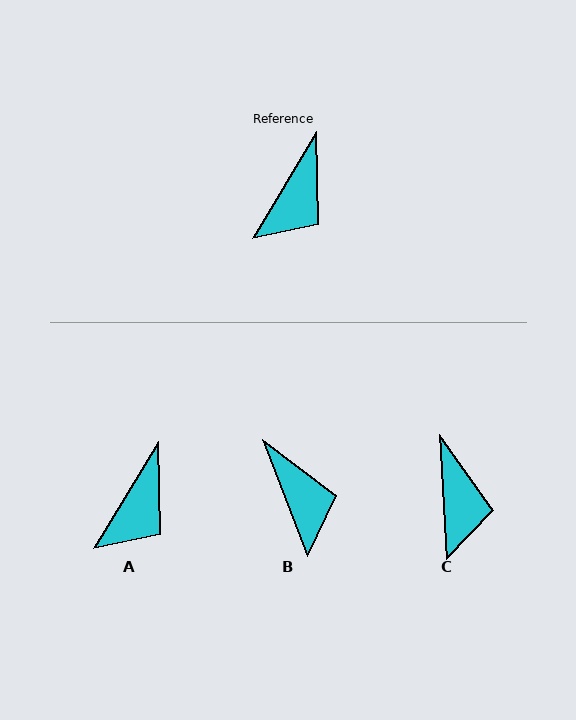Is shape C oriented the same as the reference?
No, it is off by about 34 degrees.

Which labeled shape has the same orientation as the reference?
A.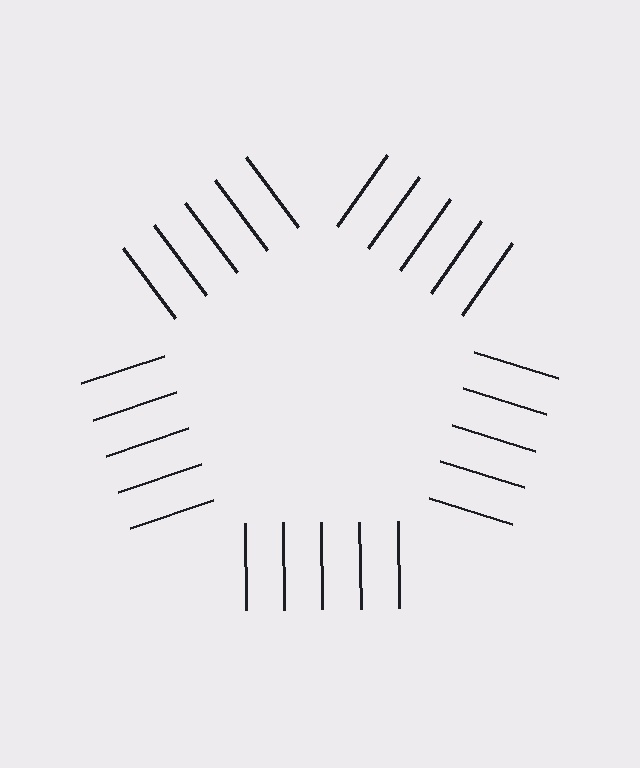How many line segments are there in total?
25 — 5 along each of the 5 edges.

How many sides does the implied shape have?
5 sides — the line-ends trace a pentagon.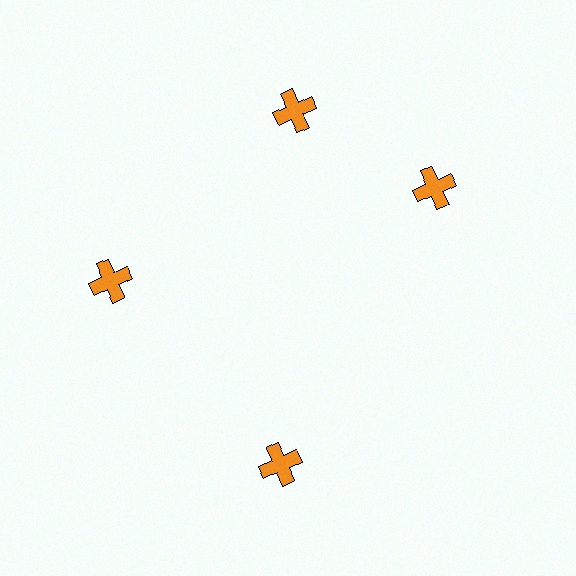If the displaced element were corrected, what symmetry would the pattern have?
It would have 4-fold rotational symmetry — the pattern would map onto itself every 90 degrees.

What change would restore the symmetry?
The symmetry would be restored by rotating it back into even spacing with its neighbors so that all 4 crosses sit at equal angles and equal distance from the center.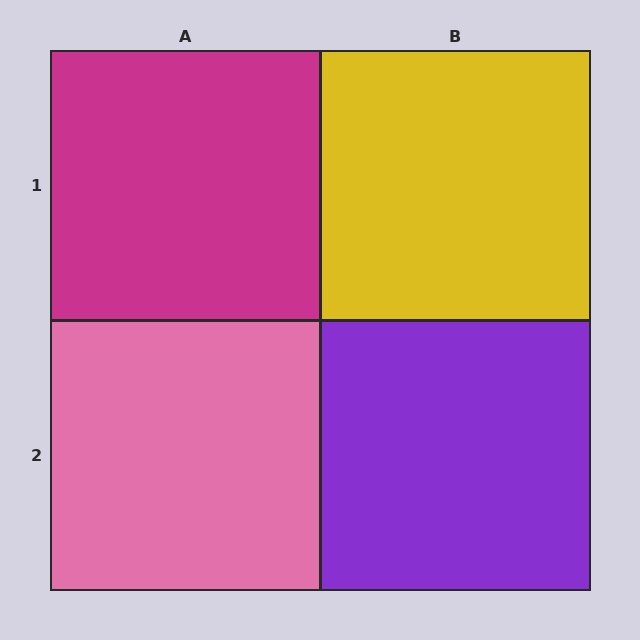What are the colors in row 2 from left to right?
Pink, purple.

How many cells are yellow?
1 cell is yellow.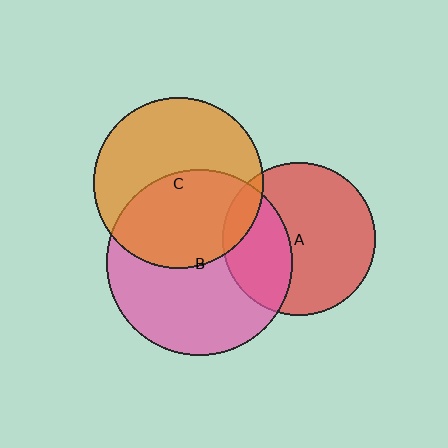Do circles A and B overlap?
Yes.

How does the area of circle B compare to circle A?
Approximately 1.5 times.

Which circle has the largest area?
Circle B (pink).